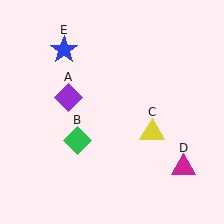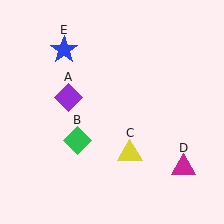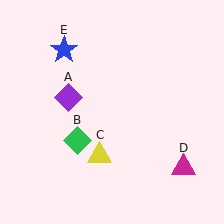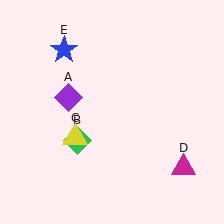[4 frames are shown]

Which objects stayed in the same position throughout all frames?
Purple diamond (object A) and green diamond (object B) and magenta triangle (object D) and blue star (object E) remained stationary.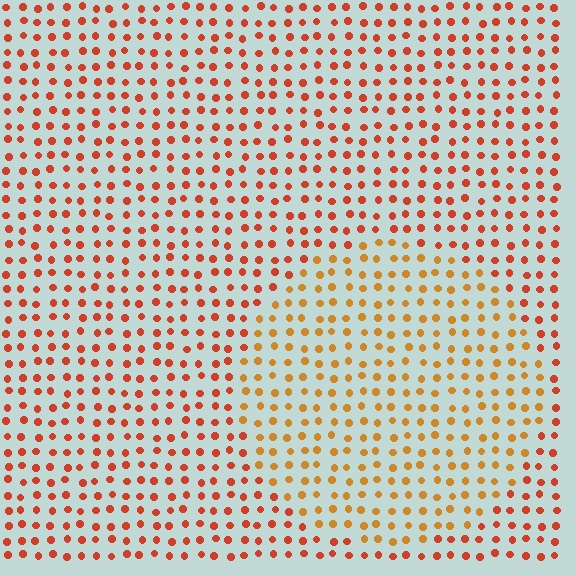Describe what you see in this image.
The image is filled with small red elements in a uniform arrangement. A circle-shaped region is visible where the elements are tinted to a slightly different hue, forming a subtle color boundary.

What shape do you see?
I see a circle.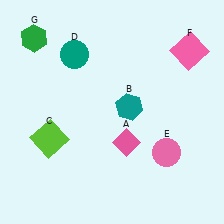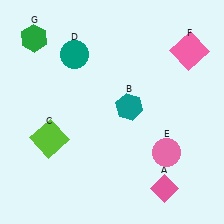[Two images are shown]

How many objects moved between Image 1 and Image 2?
1 object moved between the two images.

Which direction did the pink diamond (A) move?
The pink diamond (A) moved down.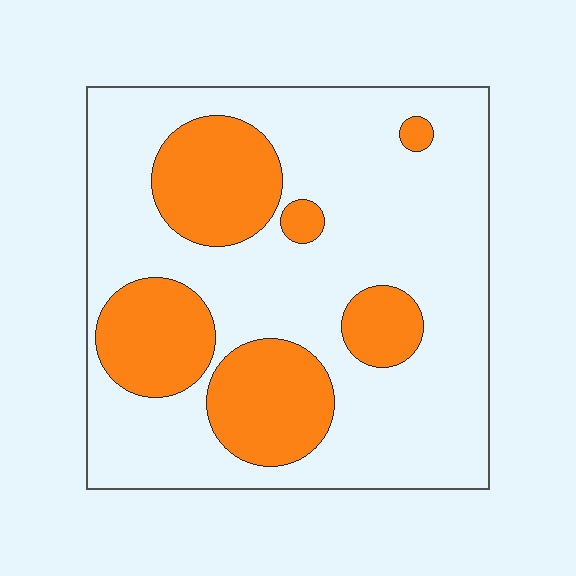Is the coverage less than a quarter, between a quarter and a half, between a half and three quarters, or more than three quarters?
Between a quarter and a half.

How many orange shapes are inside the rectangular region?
6.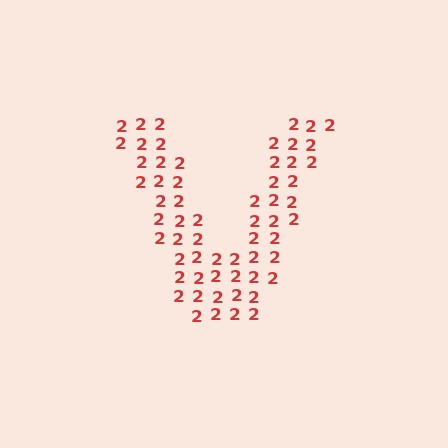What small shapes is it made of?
It is made of small digit 2's.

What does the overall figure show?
The overall figure shows the letter V.